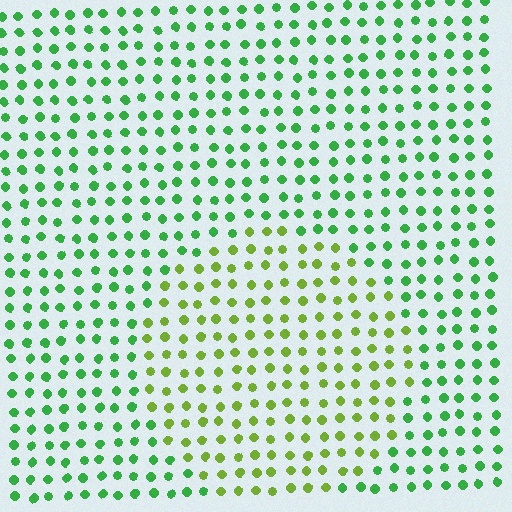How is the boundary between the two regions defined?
The boundary is defined purely by a slight shift in hue (about 39 degrees). Spacing, size, and orientation are identical on both sides.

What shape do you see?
I see a circle.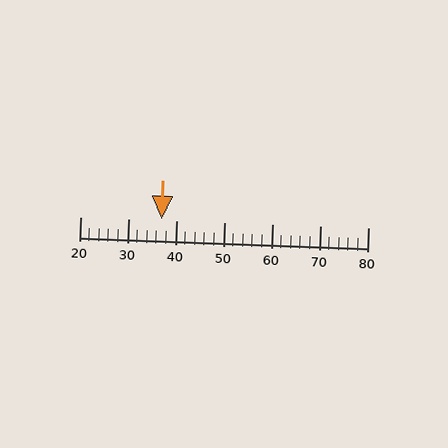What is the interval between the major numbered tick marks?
The major tick marks are spaced 10 units apart.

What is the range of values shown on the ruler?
The ruler shows values from 20 to 80.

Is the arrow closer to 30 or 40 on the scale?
The arrow is closer to 40.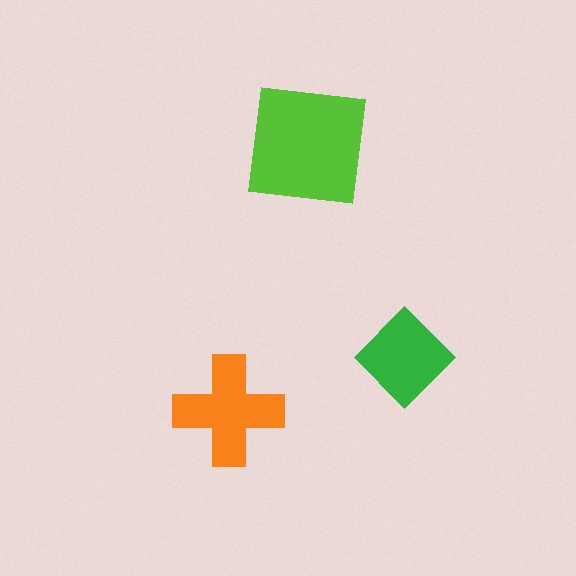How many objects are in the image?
There are 3 objects in the image.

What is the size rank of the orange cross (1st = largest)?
2nd.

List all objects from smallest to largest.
The green diamond, the orange cross, the lime square.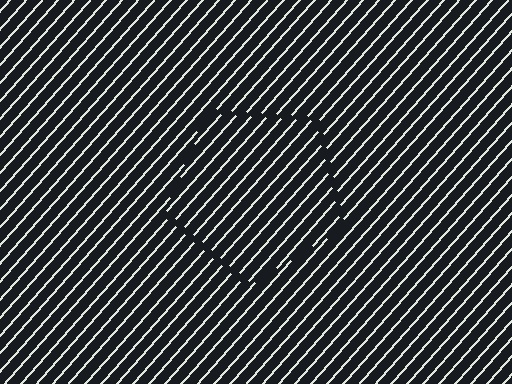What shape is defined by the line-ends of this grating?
An illusory pentagon. The interior of the shape contains the same grating, shifted by half a period — the contour is defined by the phase discontinuity where line-ends from the inner and outer gratings abut.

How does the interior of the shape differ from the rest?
The interior of the shape contains the same grating, shifted by half a period — the contour is defined by the phase discontinuity where line-ends from the inner and outer gratings abut.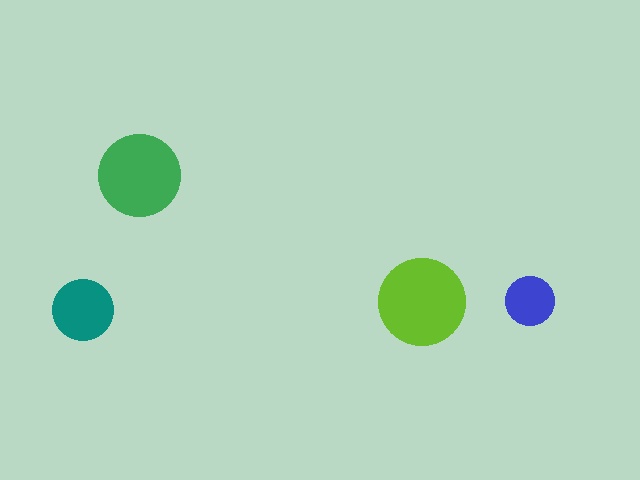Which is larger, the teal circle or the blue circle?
The teal one.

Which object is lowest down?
The teal circle is bottommost.